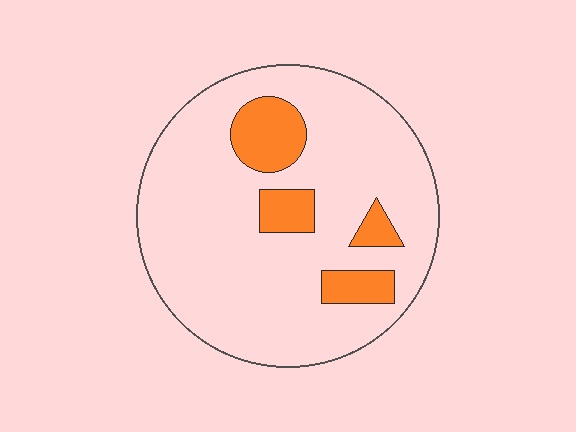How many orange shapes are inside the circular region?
4.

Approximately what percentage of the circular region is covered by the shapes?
Approximately 15%.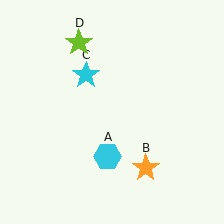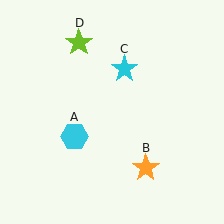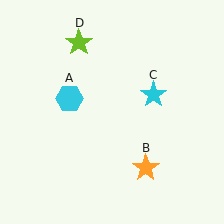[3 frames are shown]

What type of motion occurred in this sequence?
The cyan hexagon (object A), cyan star (object C) rotated clockwise around the center of the scene.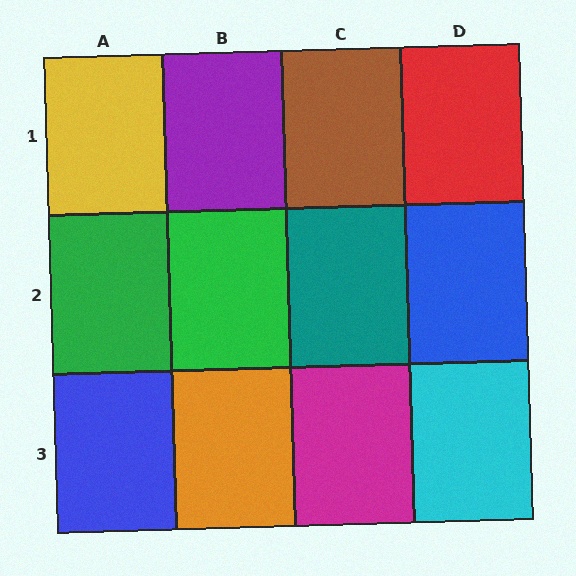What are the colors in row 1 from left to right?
Yellow, purple, brown, red.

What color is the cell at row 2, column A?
Green.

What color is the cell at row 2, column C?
Teal.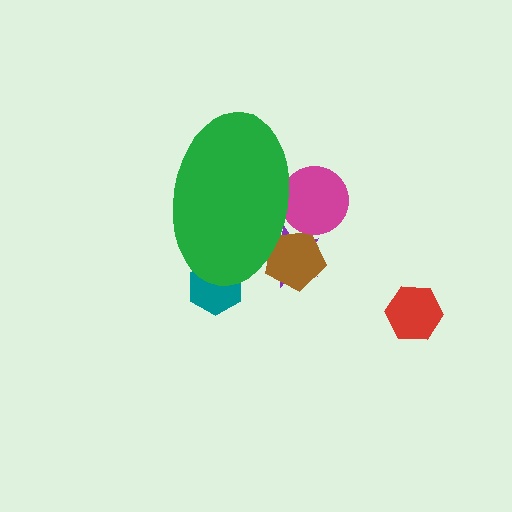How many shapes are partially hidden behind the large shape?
4 shapes are partially hidden.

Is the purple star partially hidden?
Yes, the purple star is partially hidden behind the green ellipse.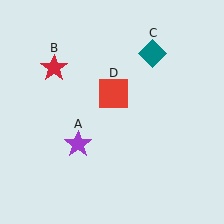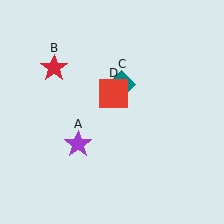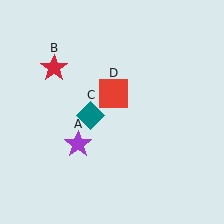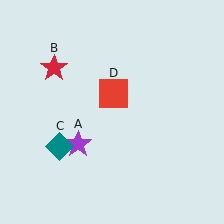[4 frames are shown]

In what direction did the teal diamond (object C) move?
The teal diamond (object C) moved down and to the left.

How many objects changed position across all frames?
1 object changed position: teal diamond (object C).